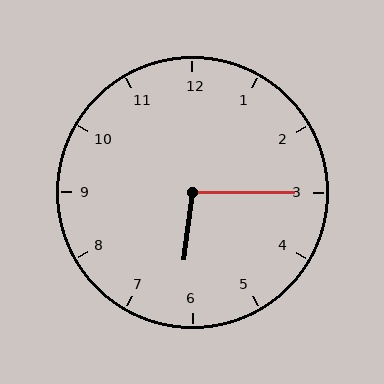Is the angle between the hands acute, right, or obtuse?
It is obtuse.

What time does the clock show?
6:15.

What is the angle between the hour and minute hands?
Approximately 98 degrees.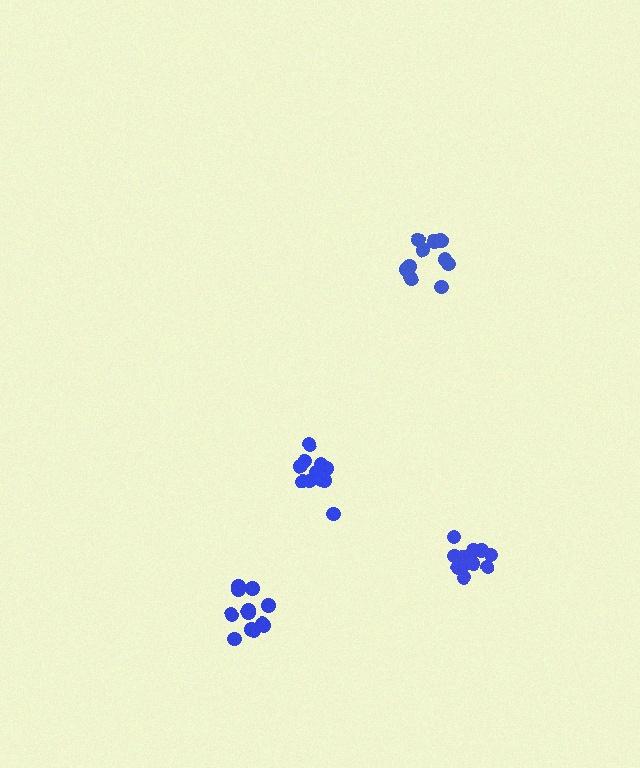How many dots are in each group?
Group 1: 14 dots, Group 2: 10 dots, Group 3: 12 dots, Group 4: 13 dots (49 total).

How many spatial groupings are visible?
There are 4 spatial groupings.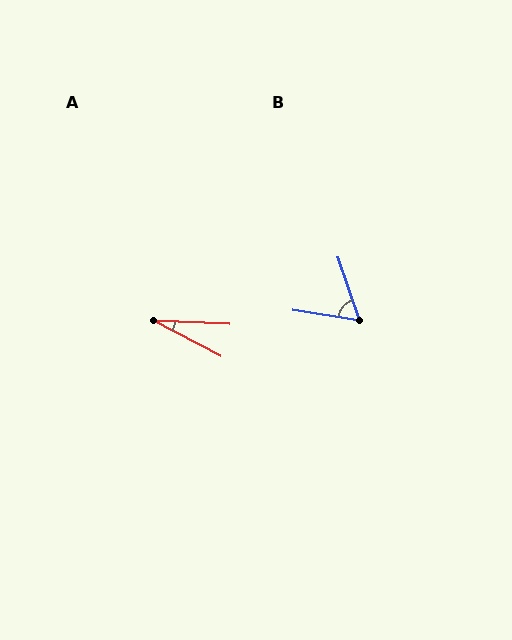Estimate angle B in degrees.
Approximately 62 degrees.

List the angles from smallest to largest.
A (25°), B (62°).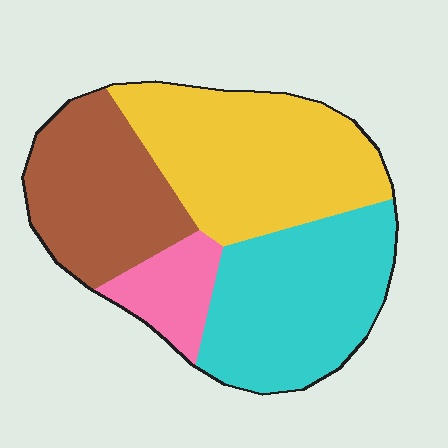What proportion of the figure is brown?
Brown takes up less than a quarter of the figure.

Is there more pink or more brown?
Brown.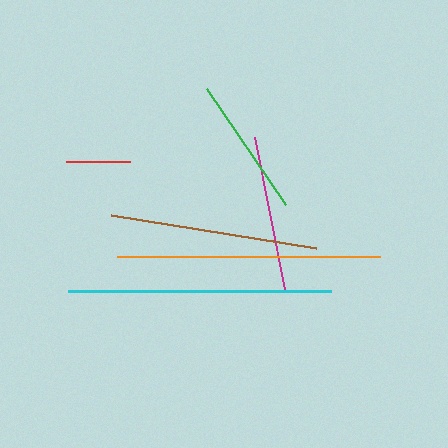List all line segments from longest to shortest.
From longest to shortest: cyan, orange, brown, magenta, green, red.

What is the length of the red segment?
The red segment is approximately 64 pixels long.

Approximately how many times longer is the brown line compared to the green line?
The brown line is approximately 1.5 times the length of the green line.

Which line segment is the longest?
The cyan line is the longest at approximately 264 pixels.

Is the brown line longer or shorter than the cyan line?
The cyan line is longer than the brown line.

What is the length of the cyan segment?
The cyan segment is approximately 264 pixels long.